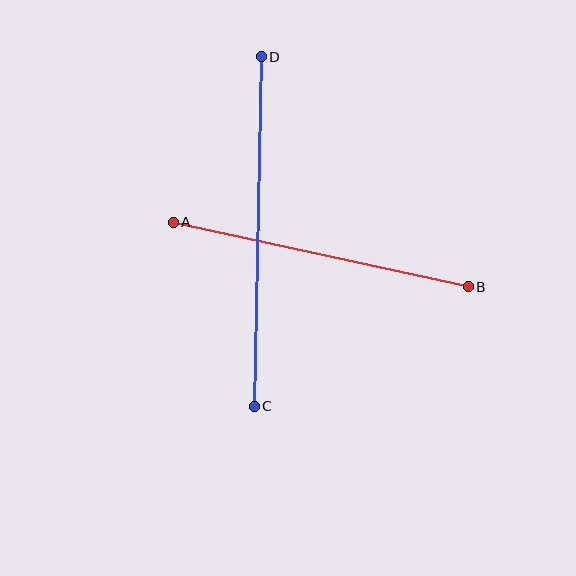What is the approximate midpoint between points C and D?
The midpoint is at approximately (258, 232) pixels.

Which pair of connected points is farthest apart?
Points C and D are farthest apart.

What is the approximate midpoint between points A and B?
The midpoint is at approximately (321, 255) pixels.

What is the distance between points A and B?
The distance is approximately 302 pixels.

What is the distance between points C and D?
The distance is approximately 350 pixels.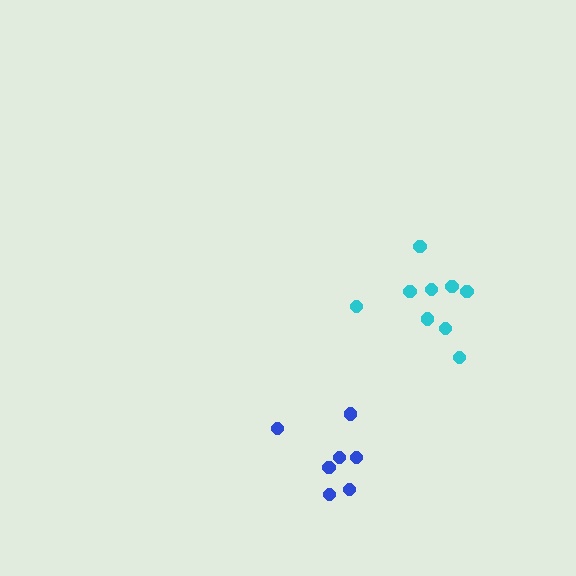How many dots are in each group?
Group 1: 9 dots, Group 2: 7 dots (16 total).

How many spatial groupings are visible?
There are 2 spatial groupings.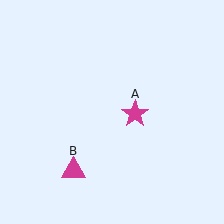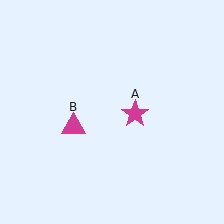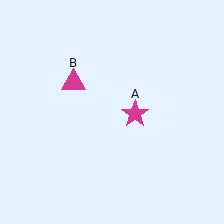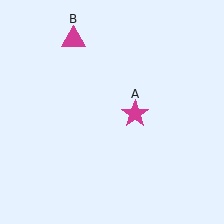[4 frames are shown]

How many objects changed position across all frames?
1 object changed position: magenta triangle (object B).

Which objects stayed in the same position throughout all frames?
Magenta star (object A) remained stationary.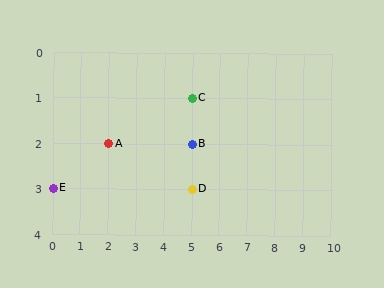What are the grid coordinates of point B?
Point B is at grid coordinates (5, 2).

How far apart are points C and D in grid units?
Points C and D are 2 rows apart.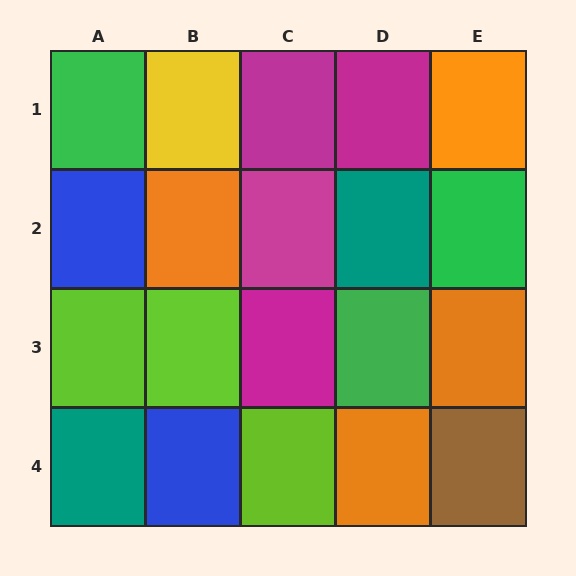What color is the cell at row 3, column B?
Lime.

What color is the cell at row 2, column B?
Orange.